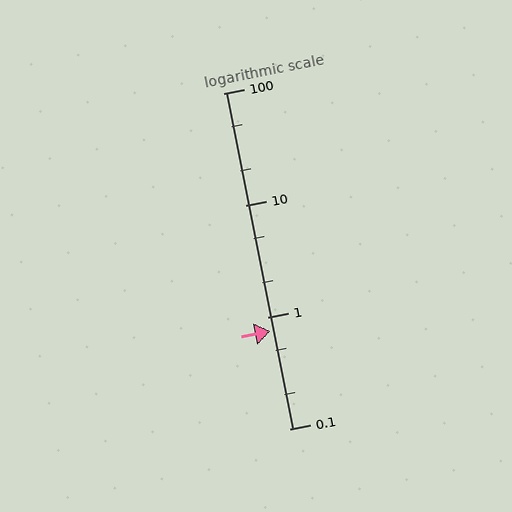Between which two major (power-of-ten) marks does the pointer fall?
The pointer is between 0.1 and 1.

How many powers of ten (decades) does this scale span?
The scale spans 3 decades, from 0.1 to 100.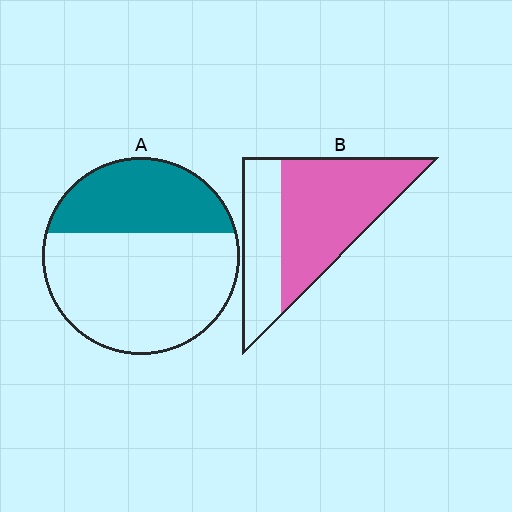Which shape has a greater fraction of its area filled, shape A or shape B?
Shape B.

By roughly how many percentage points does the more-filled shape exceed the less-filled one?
By roughly 30 percentage points (B over A).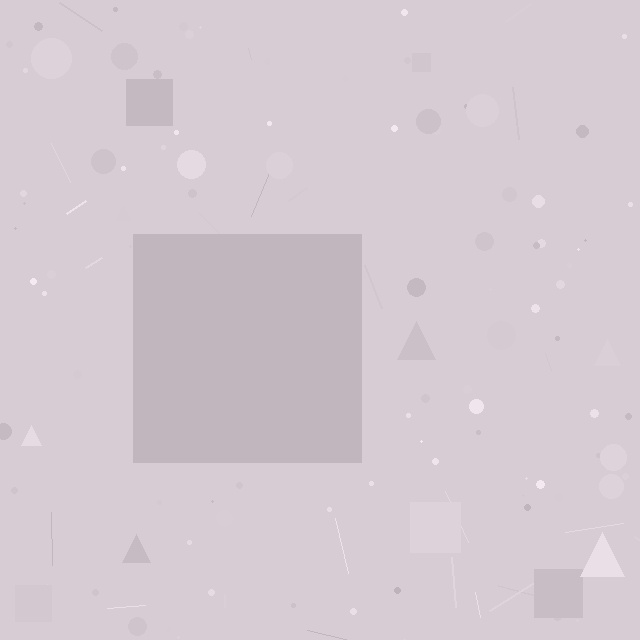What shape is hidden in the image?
A square is hidden in the image.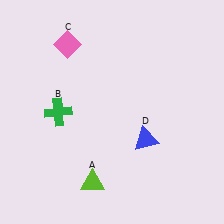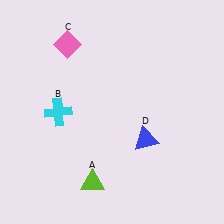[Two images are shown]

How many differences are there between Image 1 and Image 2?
There is 1 difference between the two images.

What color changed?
The cross (B) changed from green in Image 1 to cyan in Image 2.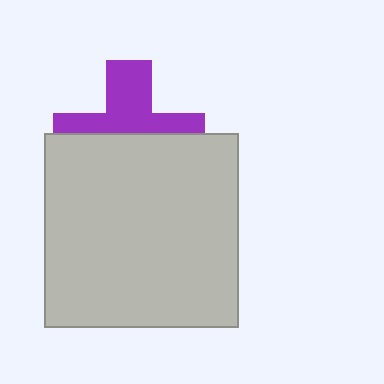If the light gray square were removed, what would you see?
You would see the complete purple cross.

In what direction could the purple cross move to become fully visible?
The purple cross could move up. That would shift it out from behind the light gray square entirely.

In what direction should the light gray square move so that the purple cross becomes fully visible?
The light gray square should move down. That is the shortest direction to clear the overlap and leave the purple cross fully visible.